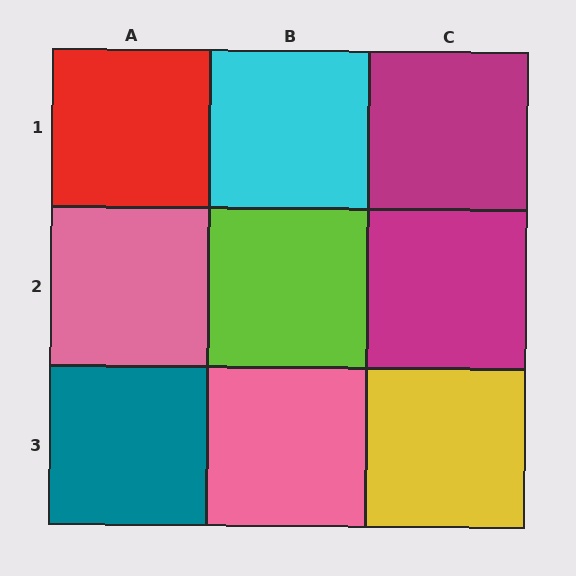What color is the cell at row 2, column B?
Lime.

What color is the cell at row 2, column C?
Magenta.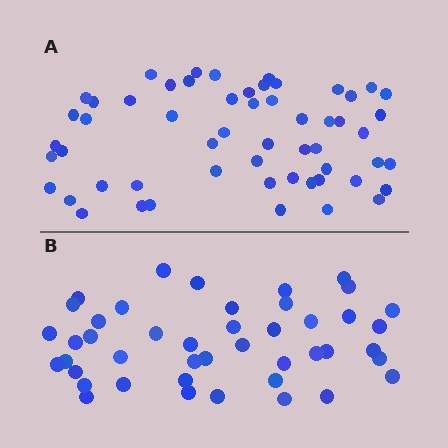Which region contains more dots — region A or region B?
Region A (the top region) has more dots.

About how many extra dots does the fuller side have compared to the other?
Region A has roughly 12 or so more dots than region B.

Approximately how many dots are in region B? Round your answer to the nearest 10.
About 40 dots. (The exact count is 44, which rounds to 40.)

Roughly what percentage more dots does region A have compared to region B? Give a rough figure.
About 25% more.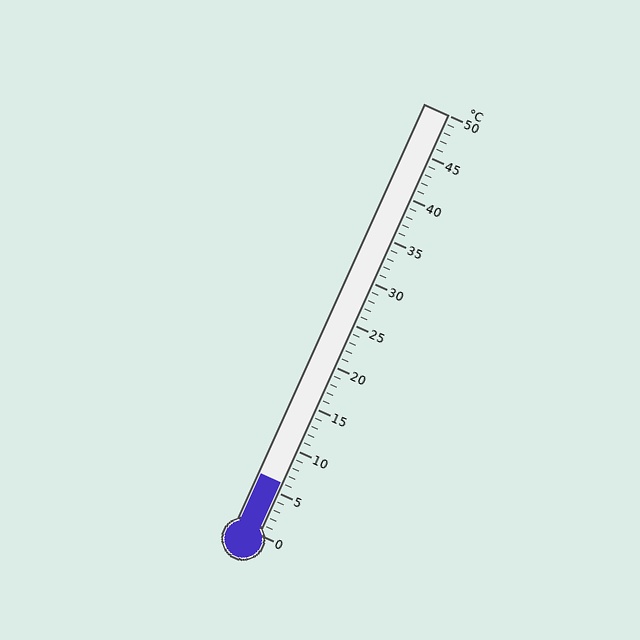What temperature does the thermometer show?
The thermometer shows approximately 6°C.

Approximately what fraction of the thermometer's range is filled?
The thermometer is filled to approximately 10% of its range.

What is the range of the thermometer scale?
The thermometer scale ranges from 0°C to 50°C.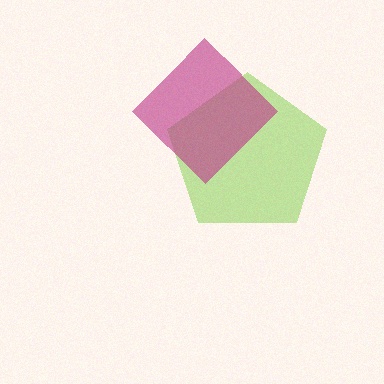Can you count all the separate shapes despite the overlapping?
Yes, there are 2 separate shapes.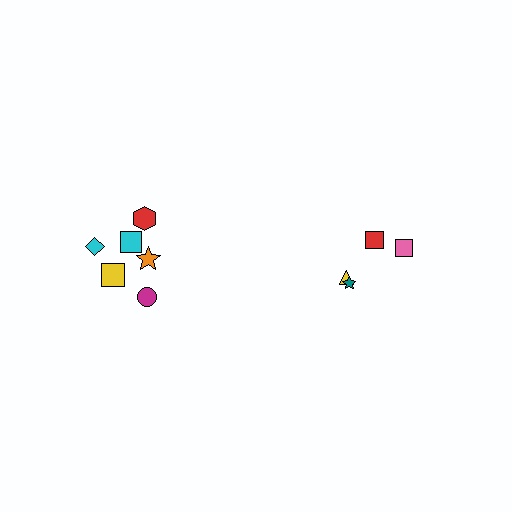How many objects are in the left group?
There are 6 objects.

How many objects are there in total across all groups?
There are 10 objects.